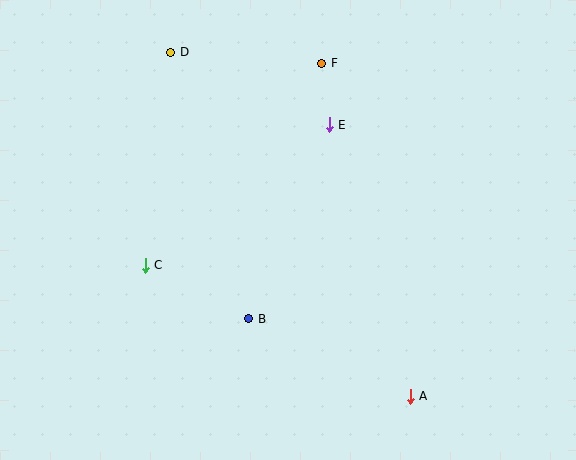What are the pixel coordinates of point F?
Point F is at (322, 63).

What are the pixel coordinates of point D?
Point D is at (171, 52).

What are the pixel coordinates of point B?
Point B is at (249, 319).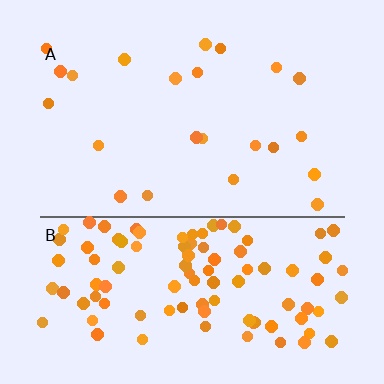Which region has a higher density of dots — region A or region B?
B (the bottom).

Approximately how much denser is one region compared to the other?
Approximately 4.6× — region B over region A.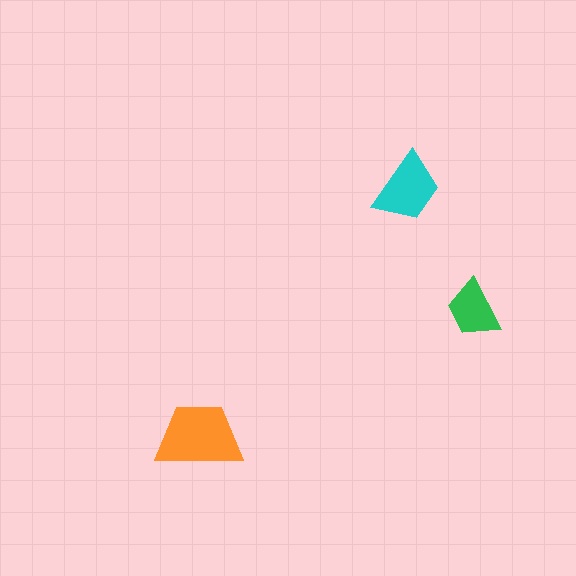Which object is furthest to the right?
The green trapezoid is rightmost.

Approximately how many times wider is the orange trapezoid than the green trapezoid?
About 1.5 times wider.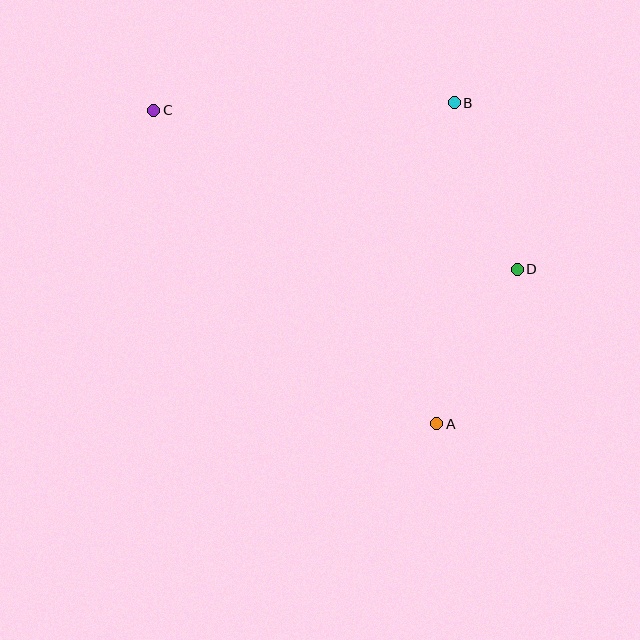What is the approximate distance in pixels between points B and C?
The distance between B and C is approximately 300 pixels.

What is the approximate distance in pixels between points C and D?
The distance between C and D is approximately 397 pixels.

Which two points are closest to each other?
Points A and D are closest to each other.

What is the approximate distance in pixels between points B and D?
The distance between B and D is approximately 178 pixels.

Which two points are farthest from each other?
Points A and C are farthest from each other.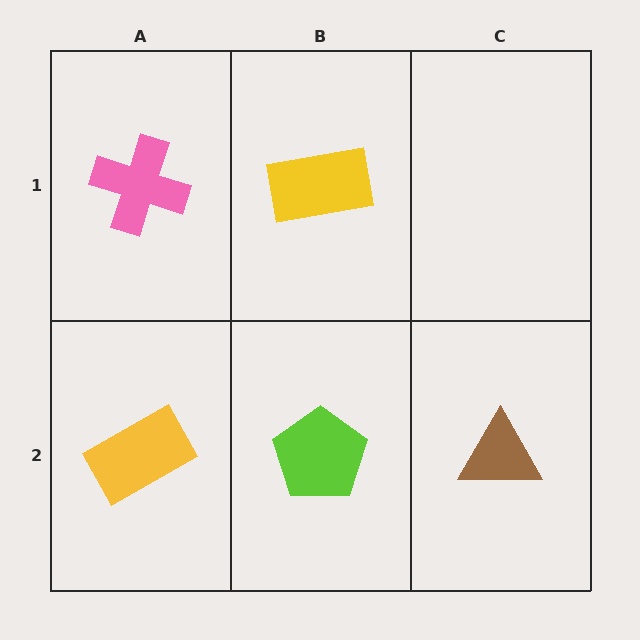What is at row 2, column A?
A yellow rectangle.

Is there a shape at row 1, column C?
No, that cell is empty.